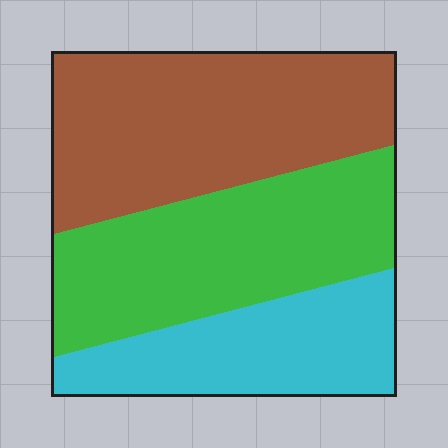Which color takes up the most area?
Brown, at roughly 40%.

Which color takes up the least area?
Cyan, at roughly 25%.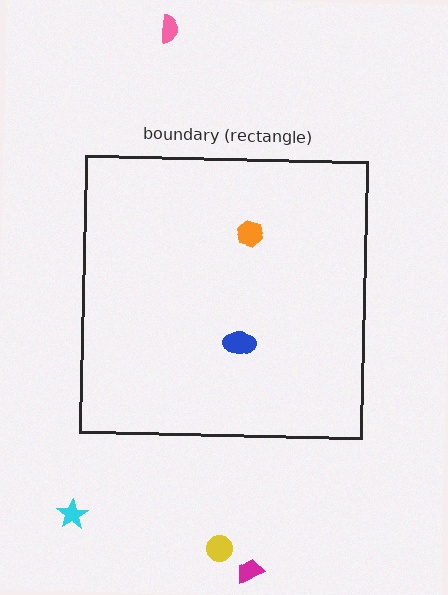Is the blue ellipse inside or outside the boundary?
Inside.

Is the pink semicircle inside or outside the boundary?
Outside.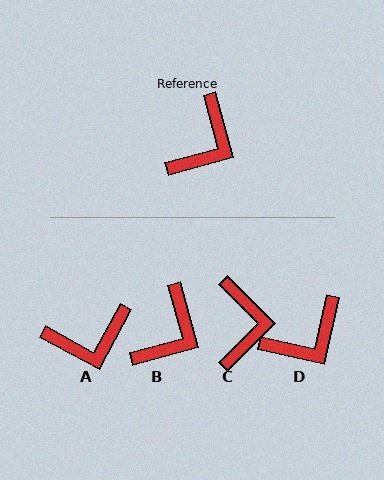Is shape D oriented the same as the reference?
No, it is off by about 28 degrees.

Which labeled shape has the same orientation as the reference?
B.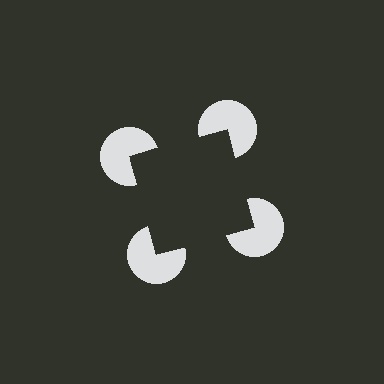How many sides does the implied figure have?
4 sides.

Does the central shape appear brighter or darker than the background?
It typically appears slightly darker than the background, even though no actual brightness change is drawn.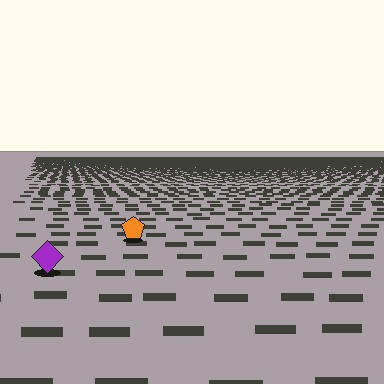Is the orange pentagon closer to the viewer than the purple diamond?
No. The purple diamond is closer — you can tell from the texture gradient: the ground texture is coarser near it.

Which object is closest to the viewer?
The purple diamond is closest. The texture marks near it are larger and more spread out.